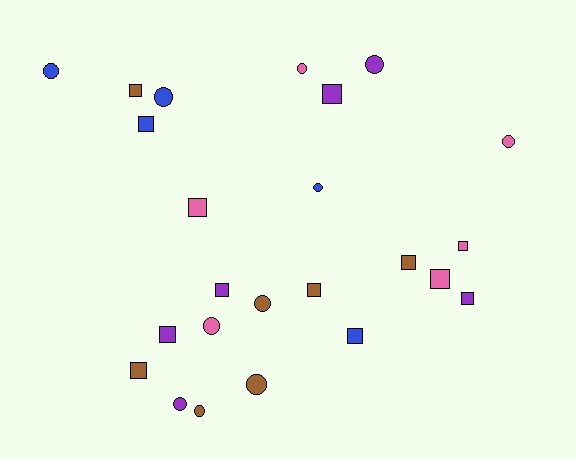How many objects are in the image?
There are 24 objects.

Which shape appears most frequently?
Square, with 13 objects.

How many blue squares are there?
There are 2 blue squares.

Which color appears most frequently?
Brown, with 7 objects.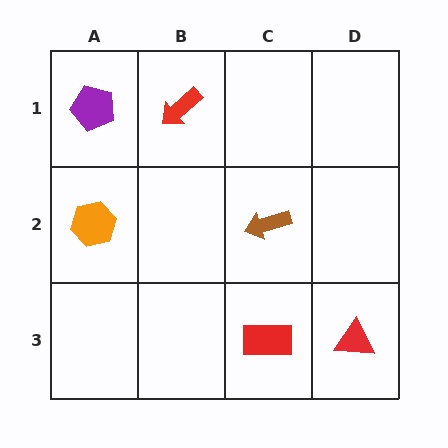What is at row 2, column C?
A brown arrow.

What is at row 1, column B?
A red arrow.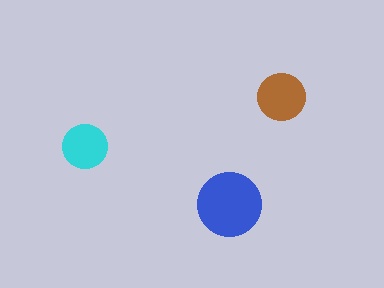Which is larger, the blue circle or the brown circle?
The blue one.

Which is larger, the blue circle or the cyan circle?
The blue one.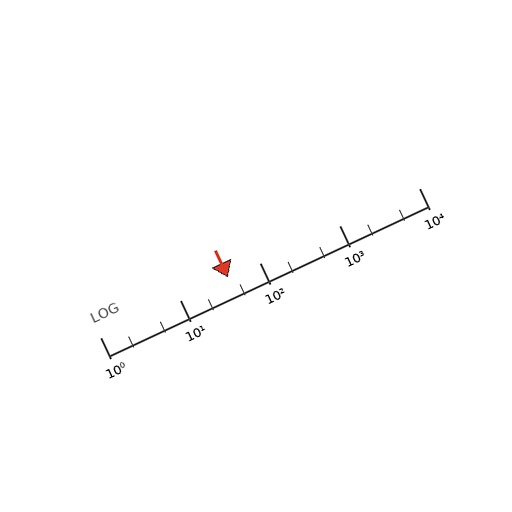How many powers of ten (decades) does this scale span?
The scale spans 4 decades, from 1 to 10000.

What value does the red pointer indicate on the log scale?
The pointer indicates approximately 41.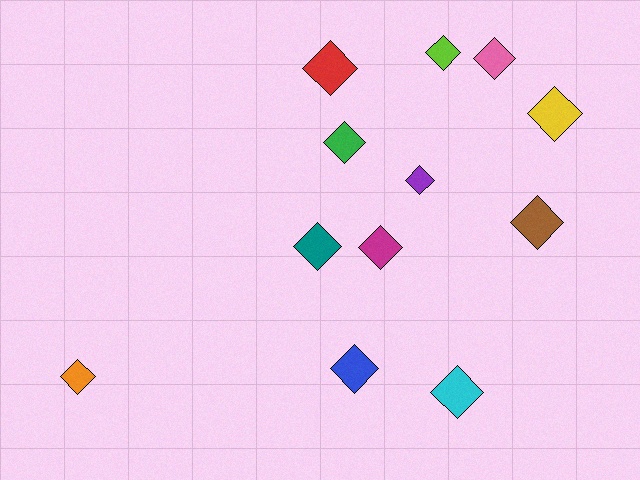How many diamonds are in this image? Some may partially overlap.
There are 12 diamonds.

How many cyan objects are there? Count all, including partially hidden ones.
There is 1 cyan object.